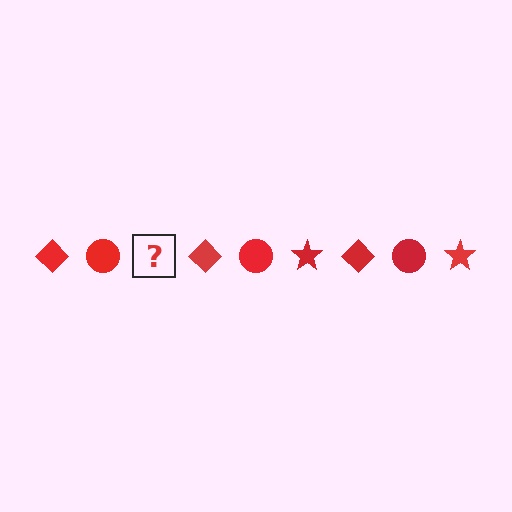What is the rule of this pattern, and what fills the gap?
The rule is that the pattern cycles through diamond, circle, star shapes in red. The gap should be filled with a red star.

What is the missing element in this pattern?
The missing element is a red star.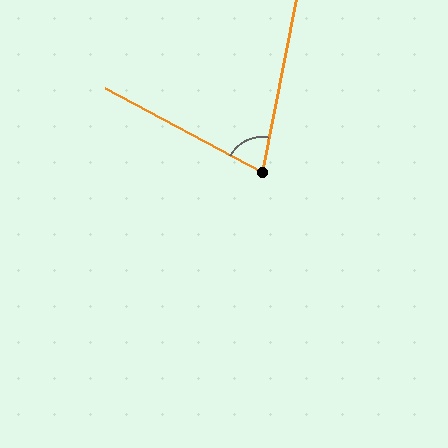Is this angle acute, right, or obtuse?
It is acute.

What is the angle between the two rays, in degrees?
Approximately 73 degrees.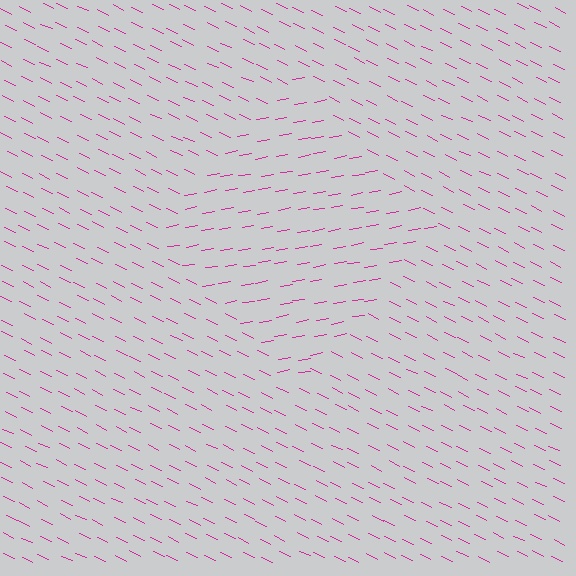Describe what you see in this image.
The image is filled with small magenta line segments. A diamond region in the image has lines oriented differently from the surrounding lines, creating a visible texture boundary.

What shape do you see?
I see a diamond.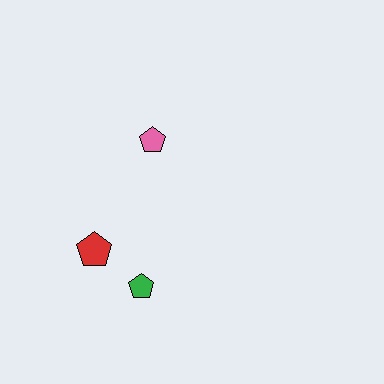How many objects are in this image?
There are 3 objects.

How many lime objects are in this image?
There are no lime objects.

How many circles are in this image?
There are no circles.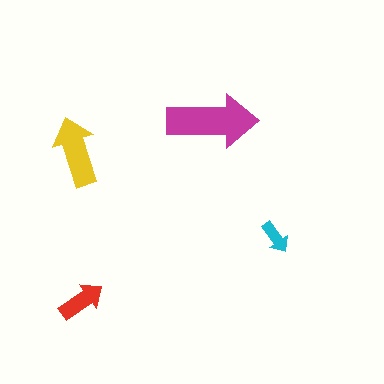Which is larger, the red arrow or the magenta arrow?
The magenta one.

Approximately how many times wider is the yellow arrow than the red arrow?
About 1.5 times wider.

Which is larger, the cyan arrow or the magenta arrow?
The magenta one.